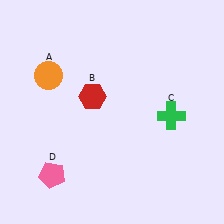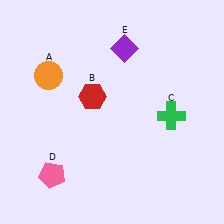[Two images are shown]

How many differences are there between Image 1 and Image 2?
There is 1 difference between the two images.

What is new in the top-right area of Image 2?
A purple diamond (E) was added in the top-right area of Image 2.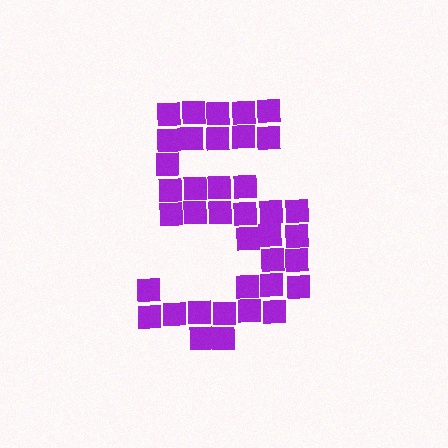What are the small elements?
The small elements are squares.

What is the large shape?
The large shape is the digit 5.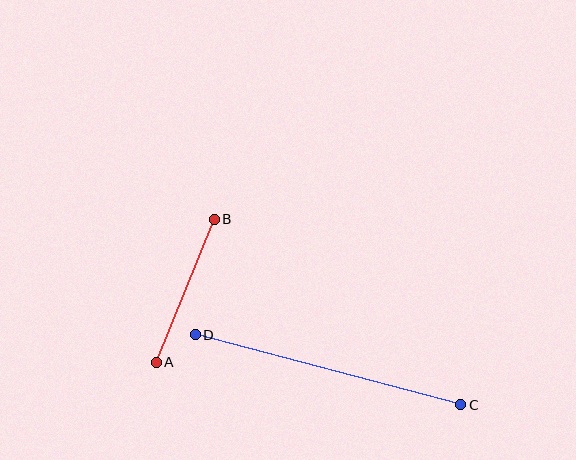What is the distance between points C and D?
The distance is approximately 275 pixels.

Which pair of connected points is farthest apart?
Points C and D are farthest apart.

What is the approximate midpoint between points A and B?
The midpoint is at approximately (185, 291) pixels.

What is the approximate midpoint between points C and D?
The midpoint is at approximately (328, 370) pixels.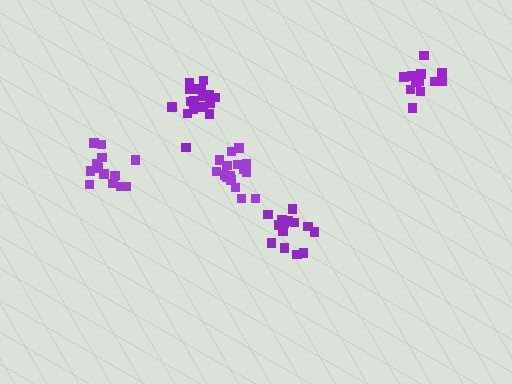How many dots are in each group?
Group 1: 15 dots, Group 2: 17 dots, Group 3: 14 dots, Group 4: 15 dots, Group 5: 16 dots (77 total).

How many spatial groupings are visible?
There are 5 spatial groupings.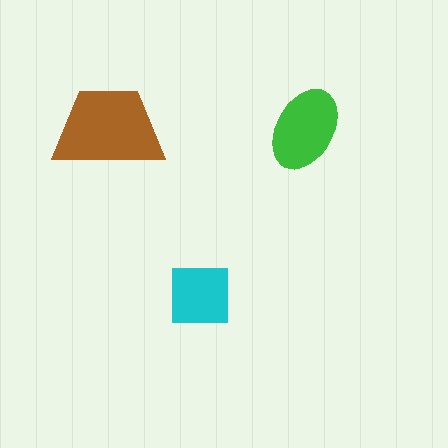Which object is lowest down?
The cyan square is bottommost.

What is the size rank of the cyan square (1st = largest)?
3rd.